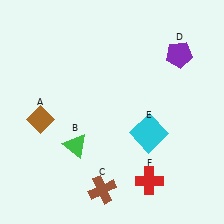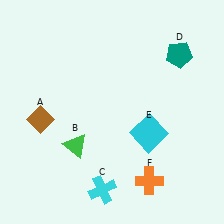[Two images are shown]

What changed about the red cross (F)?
In Image 1, F is red. In Image 2, it changed to orange.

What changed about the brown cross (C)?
In Image 1, C is brown. In Image 2, it changed to cyan.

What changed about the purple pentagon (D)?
In Image 1, D is purple. In Image 2, it changed to teal.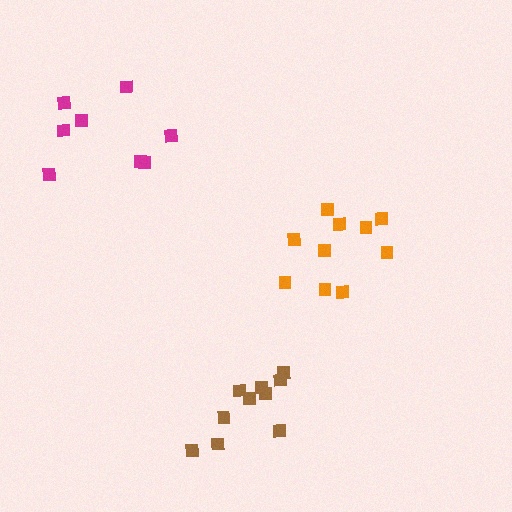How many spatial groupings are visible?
There are 3 spatial groupings.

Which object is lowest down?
The brown cluster is bottommost.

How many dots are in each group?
Group 1: 10 dots, Group 2: 10 dots, Group 3: 8 dots (28 total).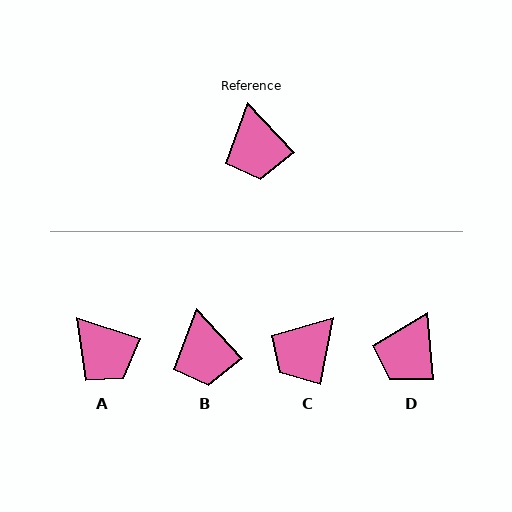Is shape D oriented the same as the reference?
No, it is off by about 38 degrees.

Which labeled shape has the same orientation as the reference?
B.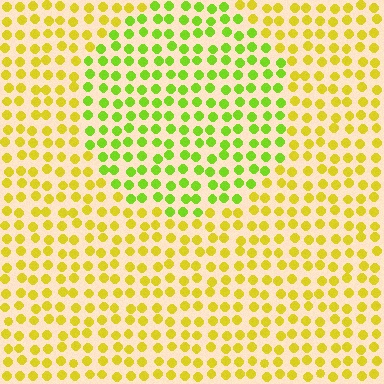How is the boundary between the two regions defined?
The boundary is defined purely by a slight shift in hue (about 37 degrees). Spacing, size, and orientation are identical on both sides.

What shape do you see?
I see a circle.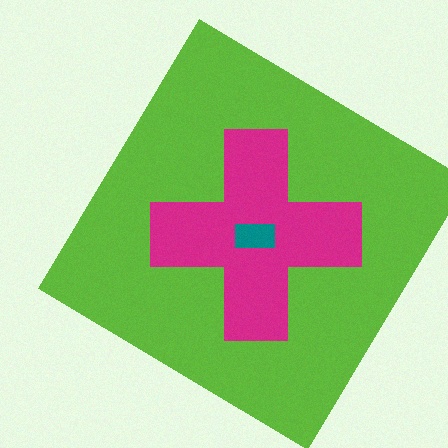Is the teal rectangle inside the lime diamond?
Yes.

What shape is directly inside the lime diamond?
The magenta cross.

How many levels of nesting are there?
3.